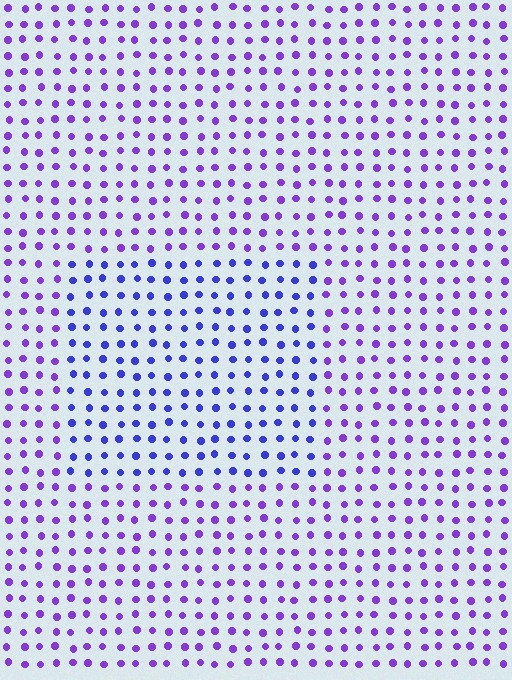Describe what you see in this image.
The image is filled with small purple elements in a uniform arrangement. A rectangle-shaped region is visible where the elements are tinted to a slightly different hue, forming a subtle color boundary.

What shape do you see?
I see a rectangle.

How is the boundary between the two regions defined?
The boundary is defined purely by a slight shift in hue (about 32 degrees). Spacing, size, and orientation are identical on both sides.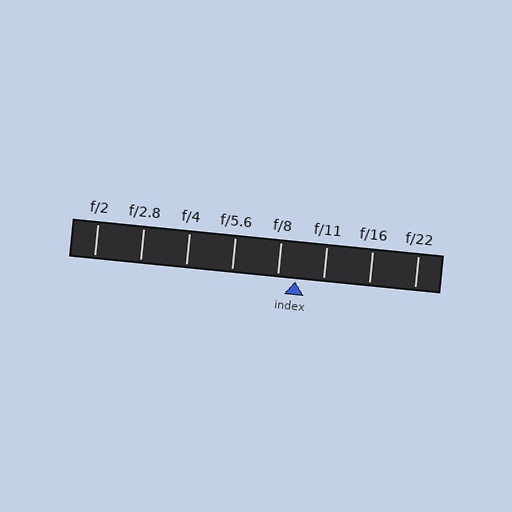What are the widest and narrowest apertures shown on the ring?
The widest aperture shown is f/2 and the narrowest is f/22.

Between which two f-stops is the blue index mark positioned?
The index mark is between f/8 and f/11.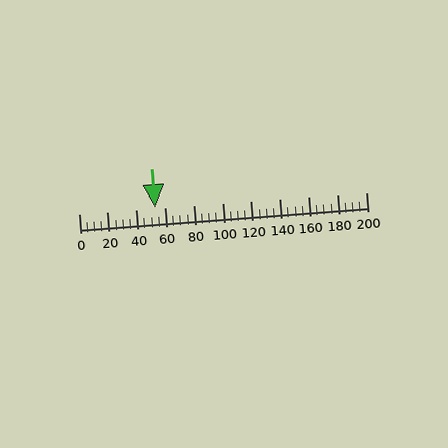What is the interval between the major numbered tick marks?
The major tick marks are spaced 20 units apart.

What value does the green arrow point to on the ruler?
The green arrow points to approximately 53.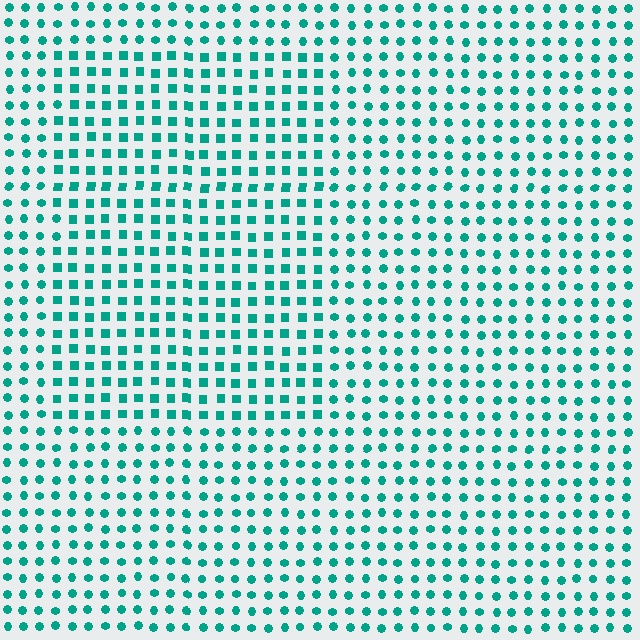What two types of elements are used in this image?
The image uses squares inside the rectangle region and circles outside it.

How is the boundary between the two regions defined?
The boundary is defined by a change in element shape: squares inside vs. circles outside. All elements share the same color and spacing.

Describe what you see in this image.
The image is filled with small teal elements arranged in a uniform grid. A rectangle-shaped region contains squares, while the surrounding area contains circles. The boundary is defined purely by the change in element shape.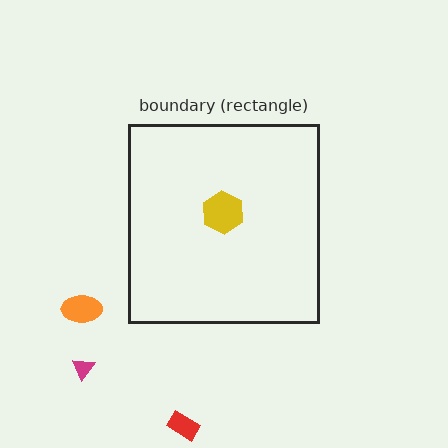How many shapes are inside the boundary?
1 inside, 3 outside.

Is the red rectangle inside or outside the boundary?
Outside.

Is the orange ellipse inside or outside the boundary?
Outside.